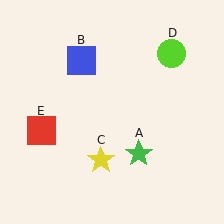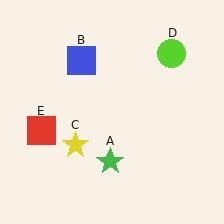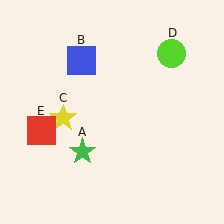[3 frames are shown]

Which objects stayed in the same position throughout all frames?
Blue square (object B) and lime circle (object D) and red square (object E) remained stationary.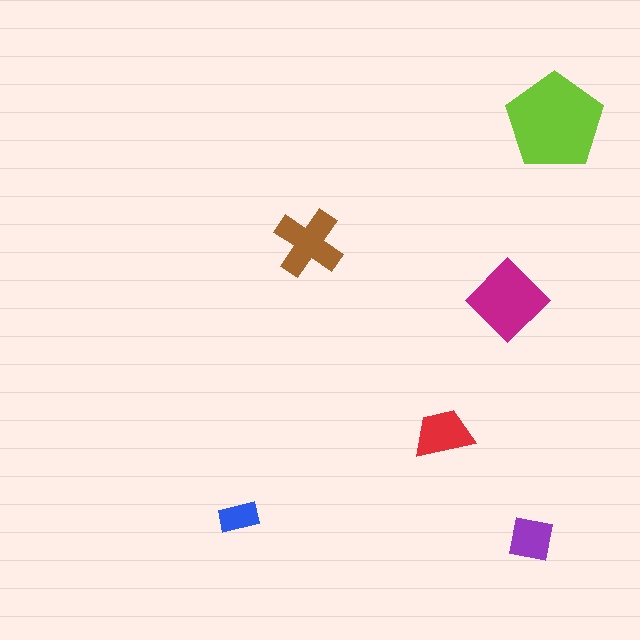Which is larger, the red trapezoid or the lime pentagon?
The lime pentagon.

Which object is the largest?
The lime pentagon.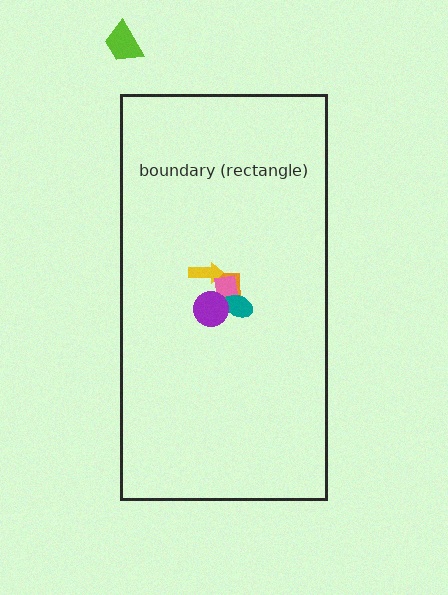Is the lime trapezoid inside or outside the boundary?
Outside.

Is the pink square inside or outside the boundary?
Inside.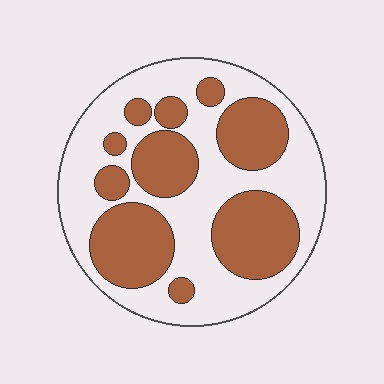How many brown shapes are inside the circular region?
10.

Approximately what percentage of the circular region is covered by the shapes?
Approximately 40%.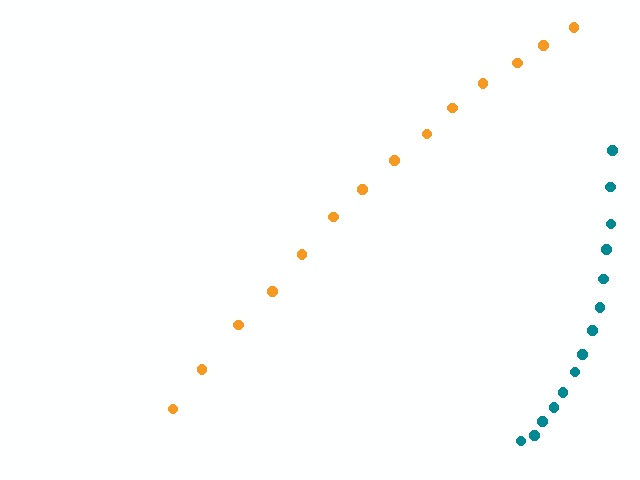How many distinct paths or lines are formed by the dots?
There are 2 distinct paths.